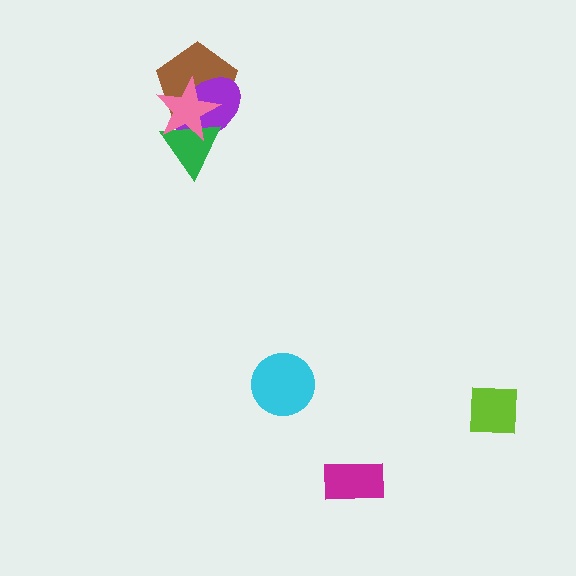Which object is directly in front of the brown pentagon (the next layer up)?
The purple ellipse is directly in front of the brown pentagon.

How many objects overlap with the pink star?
3 objects overlap with the pink star.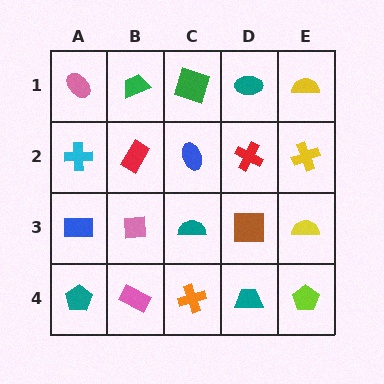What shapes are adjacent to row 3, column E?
A yellow cross (row 2, column E), a lime pentagon (row 4, column E), a brown square (row 3, column D).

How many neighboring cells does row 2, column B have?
4.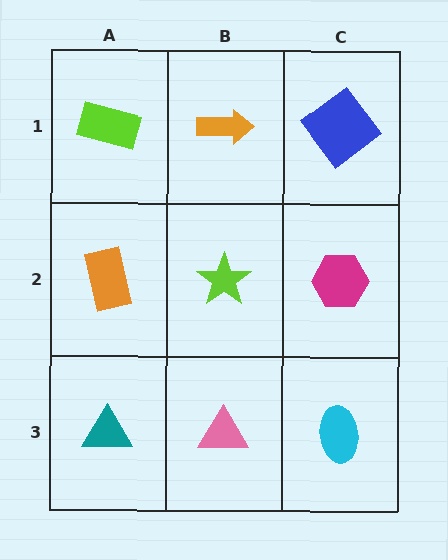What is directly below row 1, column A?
An orange rectangle.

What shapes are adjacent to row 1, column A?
An orange rectangle (row 2, column A), an orange arrow (row 1, column B).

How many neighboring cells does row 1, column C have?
2.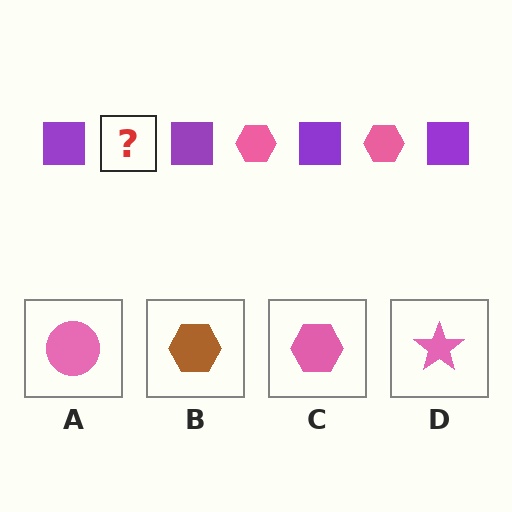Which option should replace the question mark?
Option C.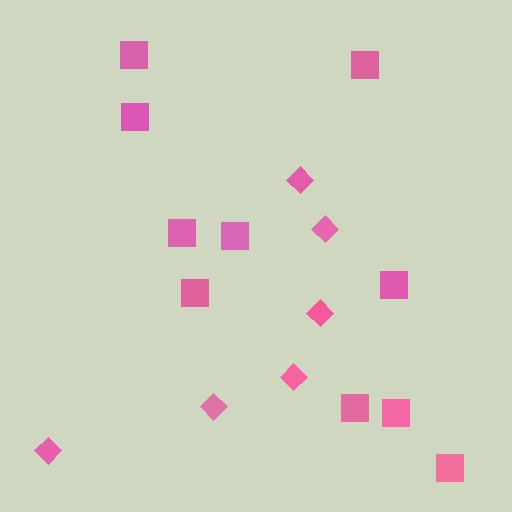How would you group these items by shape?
There are 2 groups: one group of diamonds (6) and one group of squares (10).